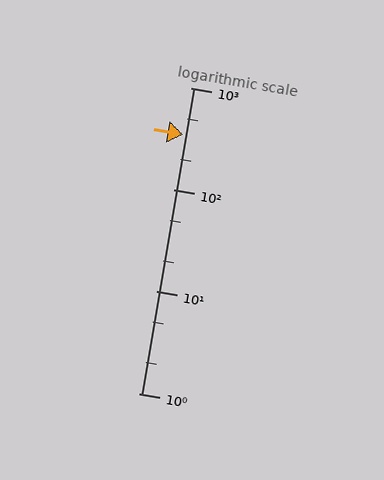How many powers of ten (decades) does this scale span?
The scale spans 3 decades, from 1 to 1000.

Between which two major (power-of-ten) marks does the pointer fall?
The pointer is between 100 and 1000.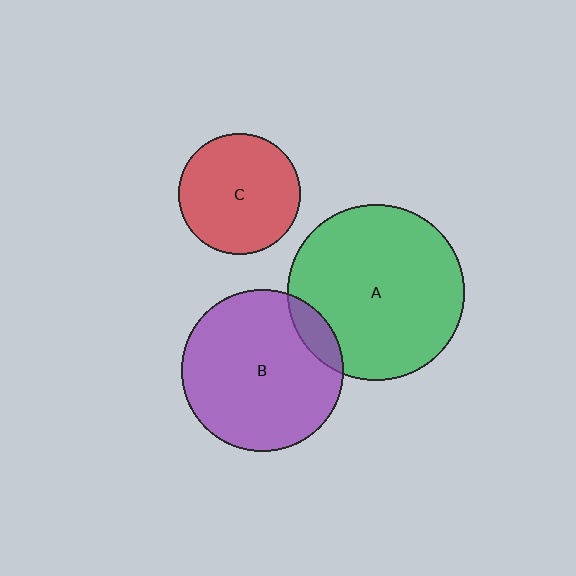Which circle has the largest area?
Circle A (green).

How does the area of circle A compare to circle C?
Approximately 2.1 times.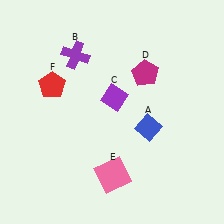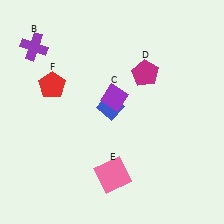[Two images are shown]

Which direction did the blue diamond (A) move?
The blue diamond (A) moved left.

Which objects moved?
The objects that moved are: the blue diamond (A), the purple cross (B).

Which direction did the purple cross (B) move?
The purple cross (B) moved left.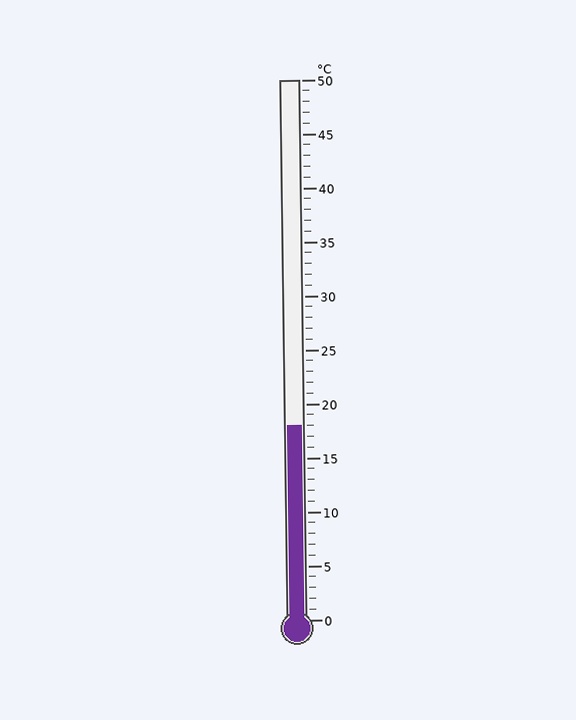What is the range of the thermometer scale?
The thermometer scale ranges from 0°C to 50°C.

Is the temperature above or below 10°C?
The temperature is above 10°C.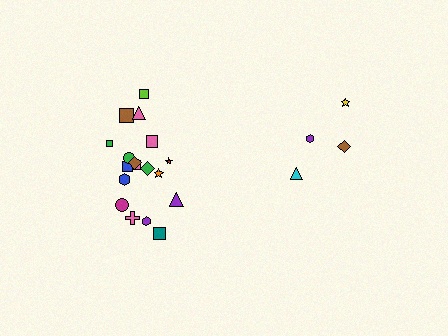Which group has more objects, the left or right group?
The left group.